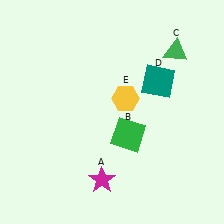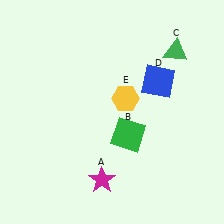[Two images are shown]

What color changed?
The square (D) changed from teal in Image 1 to blue in Image 2.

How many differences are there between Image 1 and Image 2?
There is 1 difference between the two images.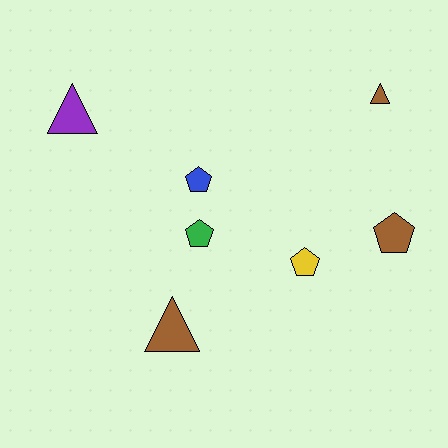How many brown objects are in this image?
There are 3 brown objects.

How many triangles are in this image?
There are 3 triangles.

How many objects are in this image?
There are 7 objects.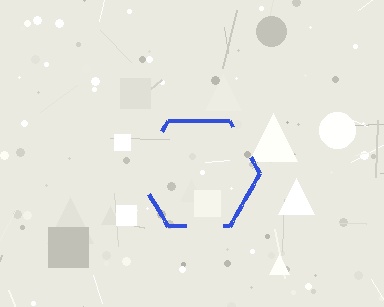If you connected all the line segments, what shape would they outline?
They would outline a hexagon.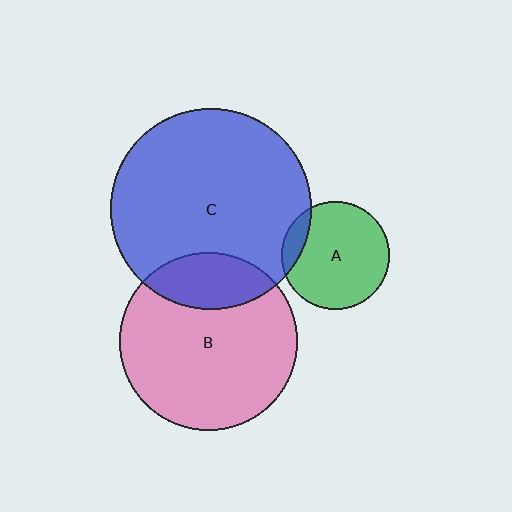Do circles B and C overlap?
Yes.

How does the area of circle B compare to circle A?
Approximately 2.7 times.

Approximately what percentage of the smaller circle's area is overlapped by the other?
Approximately 20%.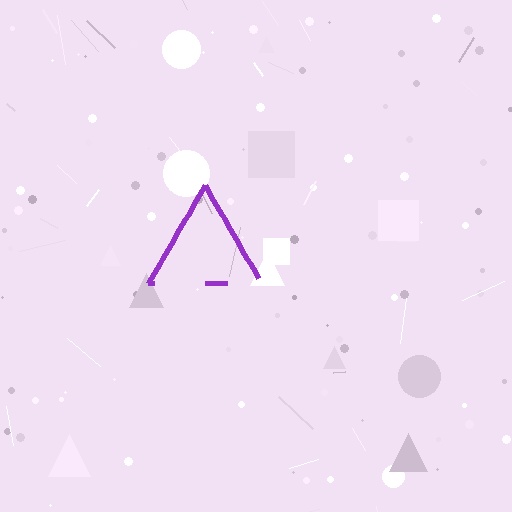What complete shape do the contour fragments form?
The contour fragments form a triangle.